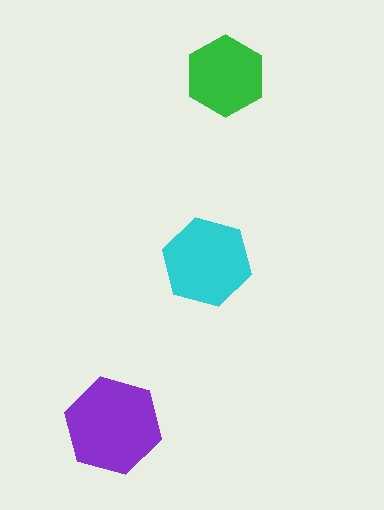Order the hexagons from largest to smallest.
the purple one, the cyan one, the green one.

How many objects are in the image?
There are 3 objects in the image.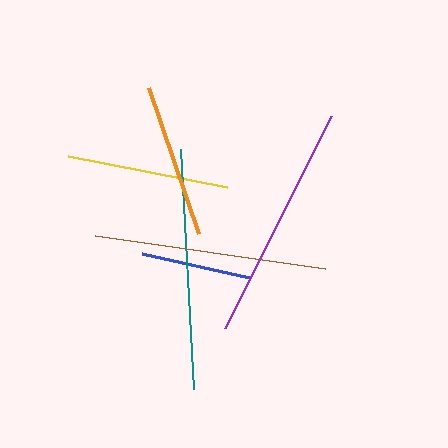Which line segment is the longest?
The teal line is the longest at approximately 241 pixels.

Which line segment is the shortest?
The blue line is the shortest at approximately 109 pixels.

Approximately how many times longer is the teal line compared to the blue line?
The teal line is approximately 2.2 times the length of the blue line.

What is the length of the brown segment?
The brown segment is approximately 232 pixels long.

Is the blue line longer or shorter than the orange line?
The orange line is longer than the blue line.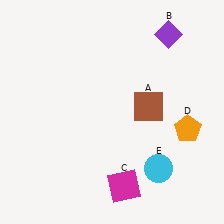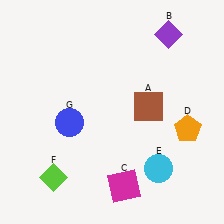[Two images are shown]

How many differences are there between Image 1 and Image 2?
There are 2 differences between the two images.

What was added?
A lime diamond (F), a blue circle (G) were added in Image 2.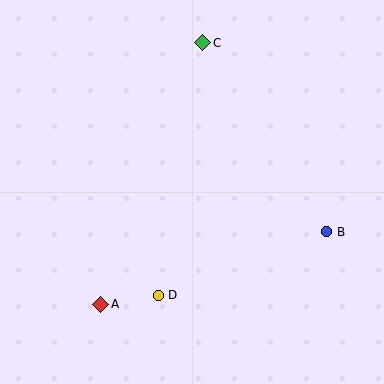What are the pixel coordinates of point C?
Point C is at (203, 43).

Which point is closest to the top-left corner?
Point C is closest to the top-left corner.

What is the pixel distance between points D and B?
The distance between D and B is 180 pixels.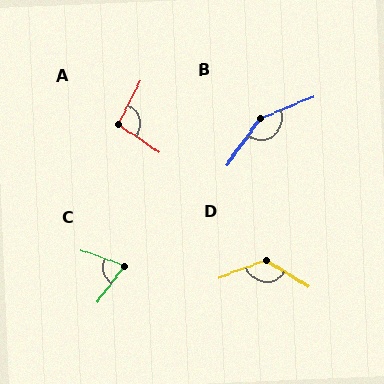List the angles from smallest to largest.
C (72°), A (97°), D (128°), B (148°).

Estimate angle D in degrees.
Approximately 128 degrees.